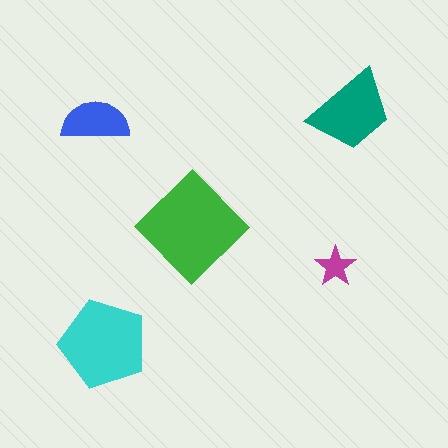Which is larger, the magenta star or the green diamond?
The green diamond.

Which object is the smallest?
The magenta star.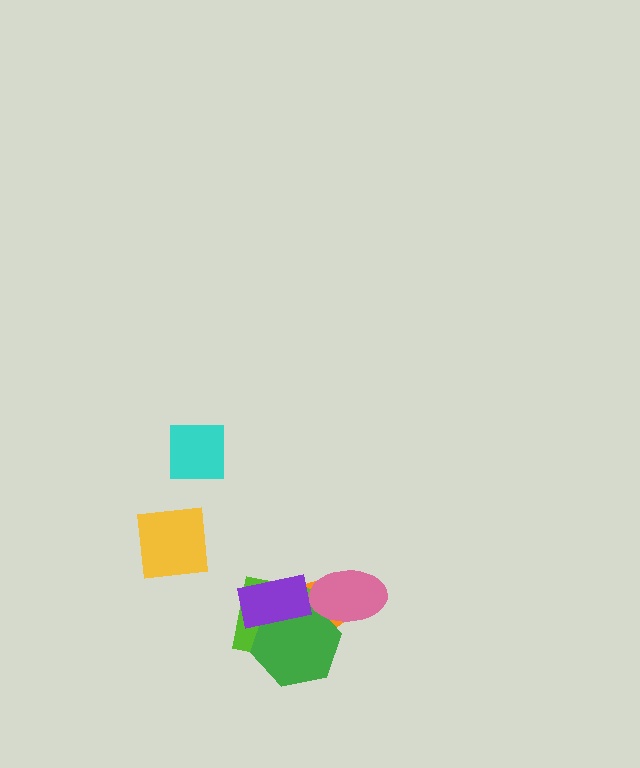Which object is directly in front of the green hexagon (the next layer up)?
The purple rectangle is directly in front of the green hexagon.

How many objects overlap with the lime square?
3 objects overlap with the lime square.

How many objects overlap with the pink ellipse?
2 objects overlap with the pink ellipse.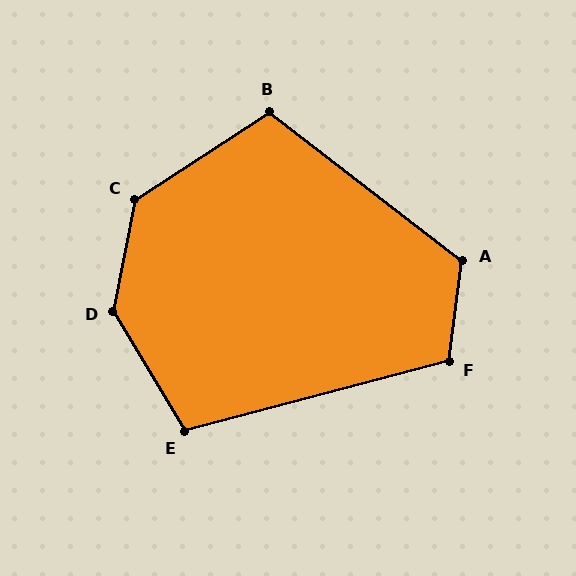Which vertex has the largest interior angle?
D, at approximately 138 degrees.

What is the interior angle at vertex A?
Approximately 120 degrees (obtuse).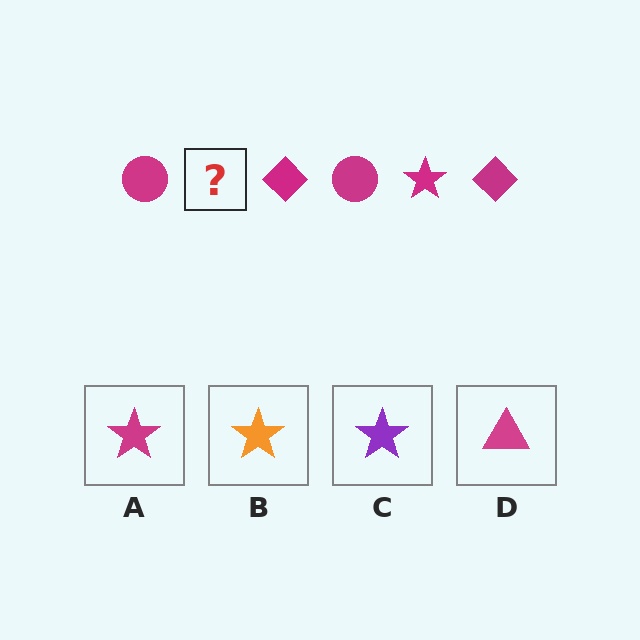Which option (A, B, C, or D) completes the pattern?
A.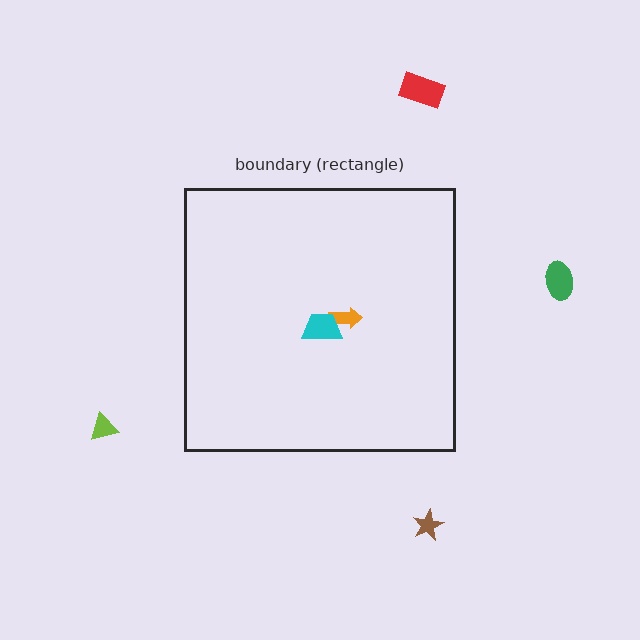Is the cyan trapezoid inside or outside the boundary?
Inside.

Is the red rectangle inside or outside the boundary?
Outside.